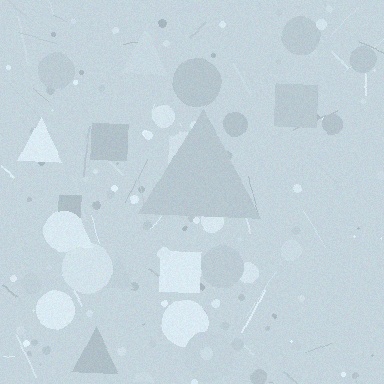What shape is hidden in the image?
A triangle is hidden in the image.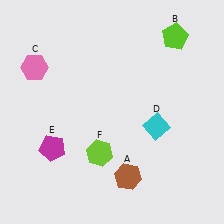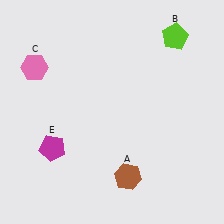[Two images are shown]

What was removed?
The cyan diamond (D), the lime hexagon (F) were removed in Image 2.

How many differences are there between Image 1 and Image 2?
There are 2 differences between the two images.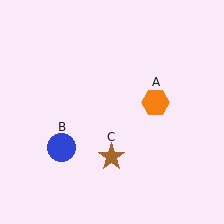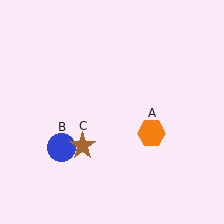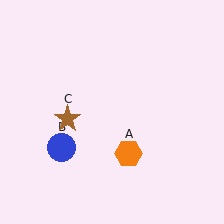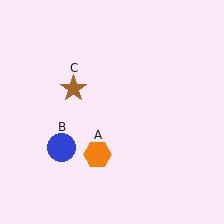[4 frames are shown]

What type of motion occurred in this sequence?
The orange hexagon (object A), brown star (object C) rotated clockwise around the center of the scene.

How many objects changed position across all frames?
2 objects changed position: orange hexagon (object A), brown star (object C).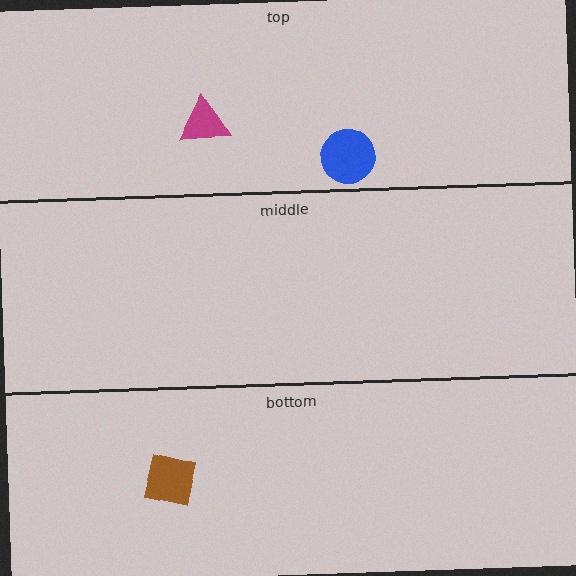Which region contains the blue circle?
The top region.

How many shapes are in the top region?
2.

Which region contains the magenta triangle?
The top region.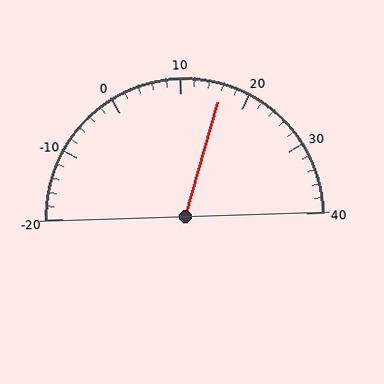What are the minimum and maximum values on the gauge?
The gauge ranges from -20 to 40.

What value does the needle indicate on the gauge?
The needle indicates approximately 16.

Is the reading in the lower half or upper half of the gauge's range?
The reading is in the upper half of the range (-20 to 40).